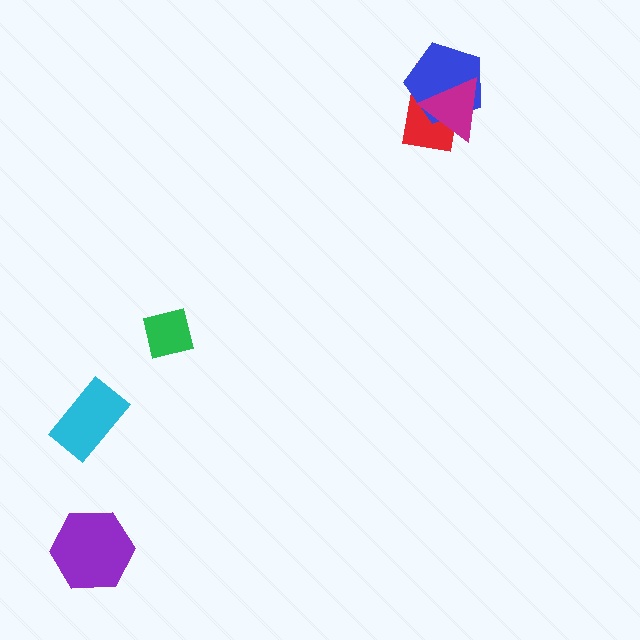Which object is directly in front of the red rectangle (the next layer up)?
The blue pentagon is directly in front of the red rectangle.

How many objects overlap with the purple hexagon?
0 objects overlap with the purple hexagon.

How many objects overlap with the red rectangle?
2 objects overlap with the red rectangle.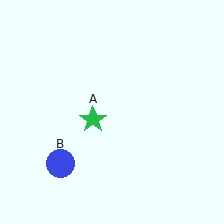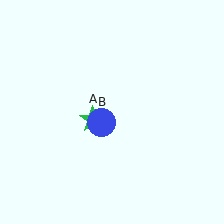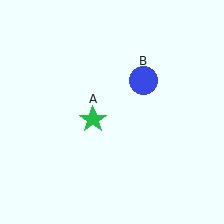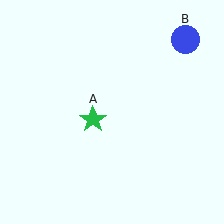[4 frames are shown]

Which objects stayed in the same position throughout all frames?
Green star (object A) remained stationary.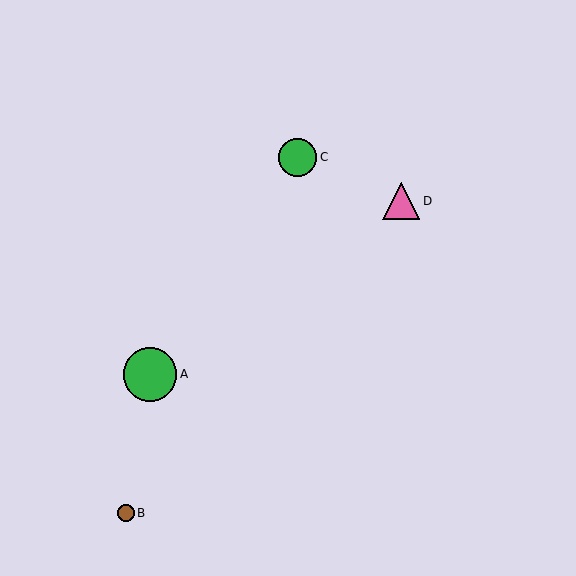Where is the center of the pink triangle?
The center of the pink triangle is at (401, 201).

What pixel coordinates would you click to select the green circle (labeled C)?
Click at (297, 157) to select the green circle C.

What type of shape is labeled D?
Shape D is a pink triangle.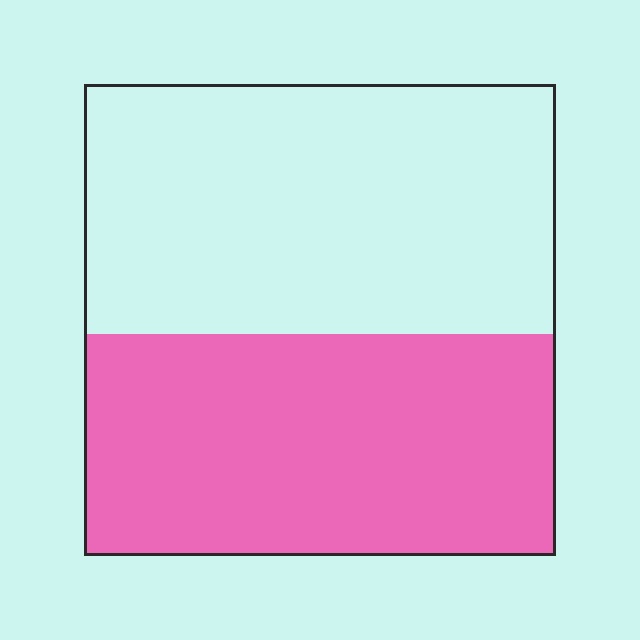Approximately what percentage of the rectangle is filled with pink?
Approximately 45%.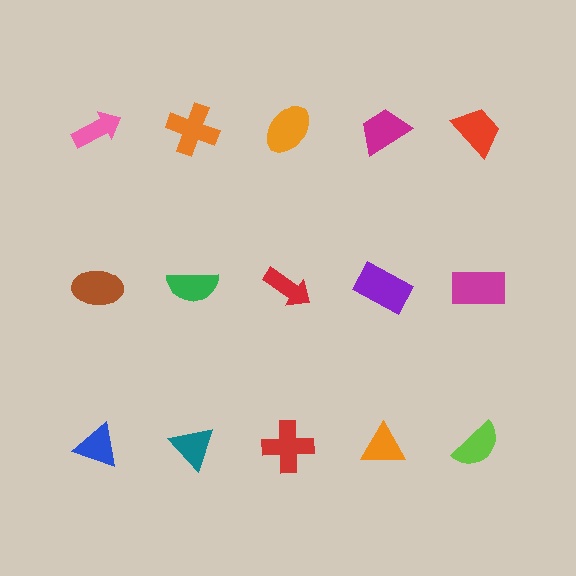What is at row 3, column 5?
A lime semicircle.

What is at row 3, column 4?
An orange triangle.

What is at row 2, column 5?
A magenta rectangle.